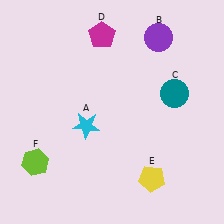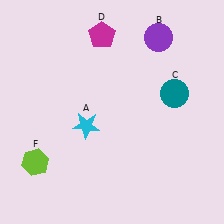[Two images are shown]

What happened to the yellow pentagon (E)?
The yellow pentagon (E) was removed in Image 2. It was in the bottom-right area of Image 1.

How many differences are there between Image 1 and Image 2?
There is 1 difference between the two images.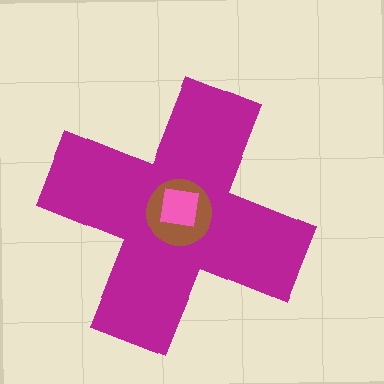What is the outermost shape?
The magenta cross.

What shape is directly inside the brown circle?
The pink square.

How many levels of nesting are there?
3.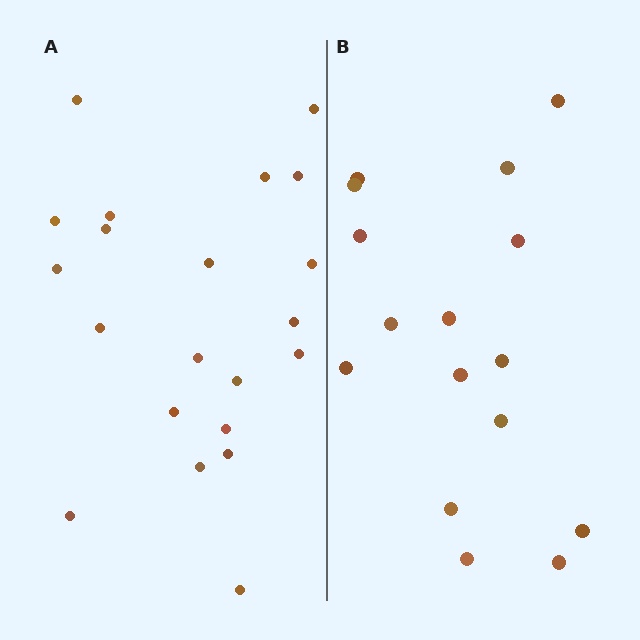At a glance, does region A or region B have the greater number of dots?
Region A (the left region) has more dots.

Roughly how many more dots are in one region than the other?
Region A has about 5 more dots than region B.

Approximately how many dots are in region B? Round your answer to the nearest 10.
About 20 dots. (The exact count is 16, which rounds to 20.)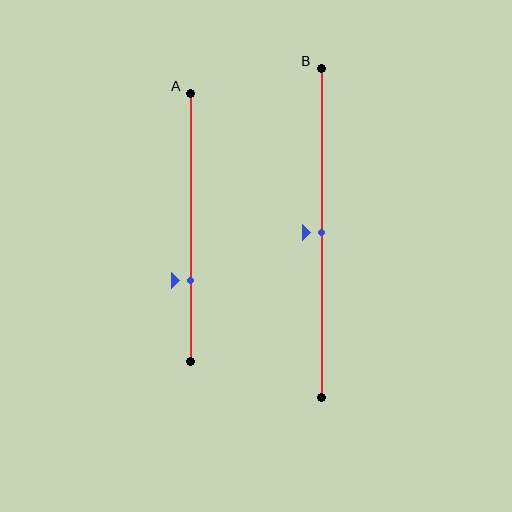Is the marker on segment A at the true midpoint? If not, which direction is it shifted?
No, the marker on segment A is shifted downward by about 20% of the segment length.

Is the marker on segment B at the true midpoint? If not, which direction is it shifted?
Yes, the marker on segment B is at the true midpoint.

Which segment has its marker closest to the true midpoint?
Segment B has its marker closest to the true midpoint.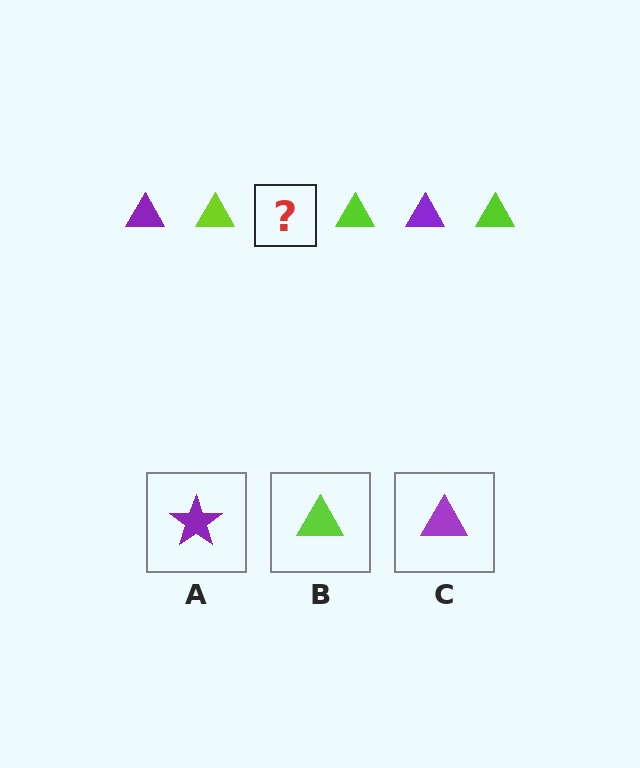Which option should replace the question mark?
Option C.